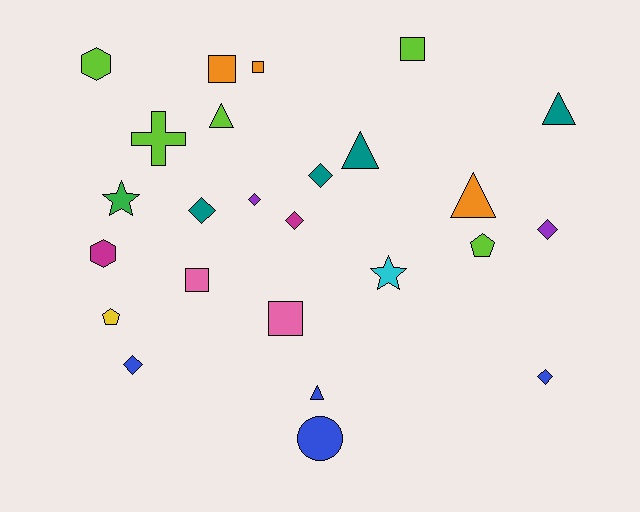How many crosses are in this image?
There is 1 cross.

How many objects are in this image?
There are 25 objects.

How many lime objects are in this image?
There are 5 lime objects.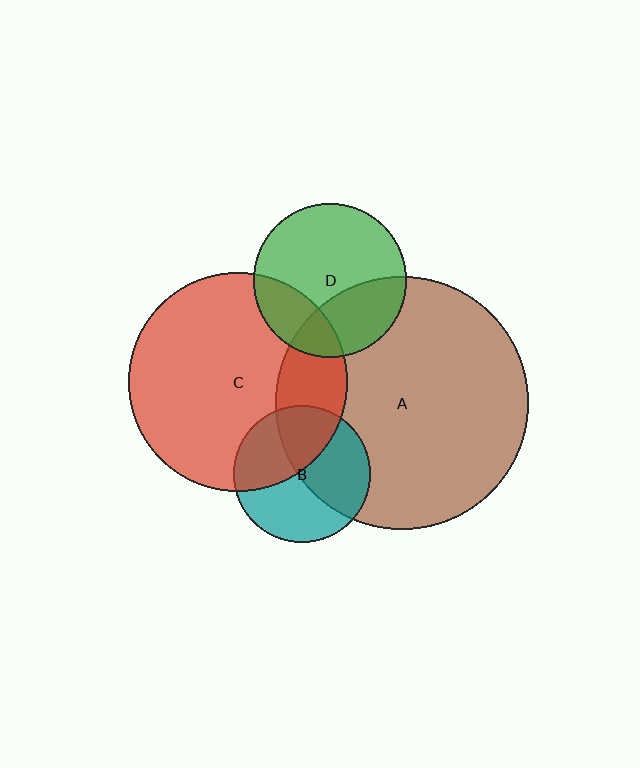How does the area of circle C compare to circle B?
Approximately 2.5 times.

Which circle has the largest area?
Circle A (brown).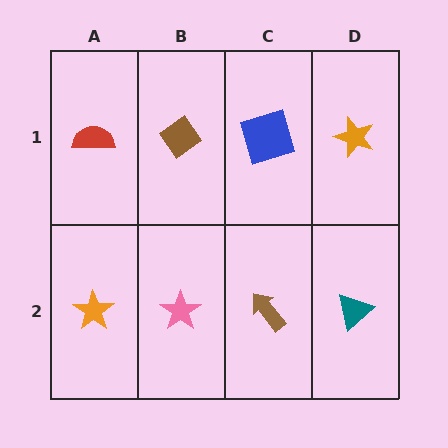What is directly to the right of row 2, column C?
A teal triangle.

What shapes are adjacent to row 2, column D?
An orange star (row 1, column D), a brown arrow (row 2, column C).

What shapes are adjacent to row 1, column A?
An orange star (row 2, column A), a brown diamond (row 1, column B).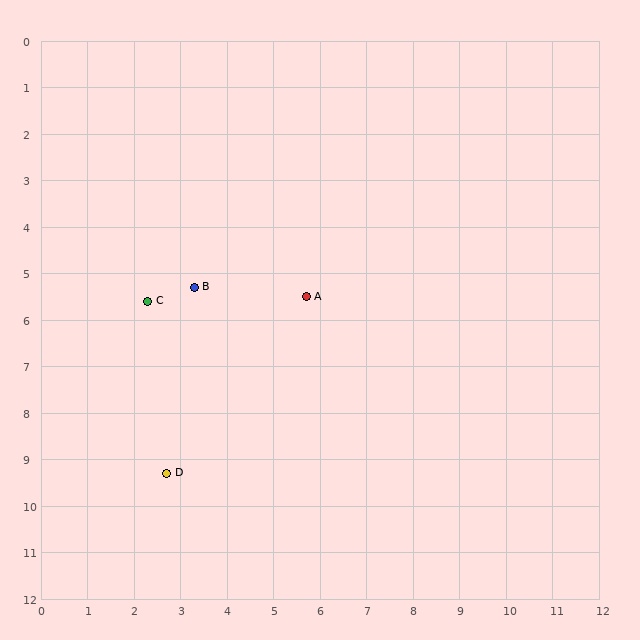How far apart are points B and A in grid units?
Points B and A are about 2.4 grid units apart.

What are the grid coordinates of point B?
Point B is at approximately (3.3, 5.3).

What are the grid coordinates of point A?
Point A is at approximately (5.7, 5.5).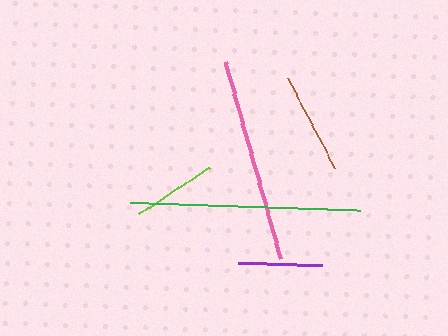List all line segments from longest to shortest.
From longest to shortest: green, pink, brown, purple, lime.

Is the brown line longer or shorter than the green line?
The green line is longer than the brown line.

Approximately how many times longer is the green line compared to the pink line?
The green line is approximately 1.1 times the length of the pink line.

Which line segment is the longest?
The green line is the longest at approximately 231 pixels.